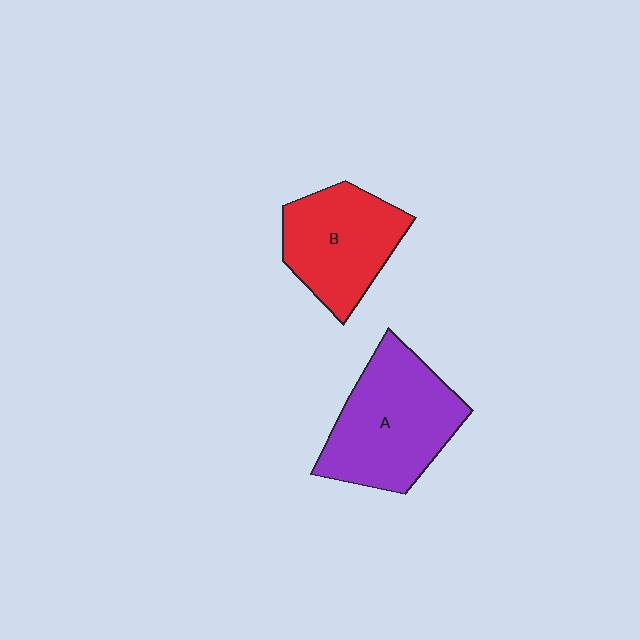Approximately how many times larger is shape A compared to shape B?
Approximately 1.3 times.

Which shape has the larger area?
Shape A (purple).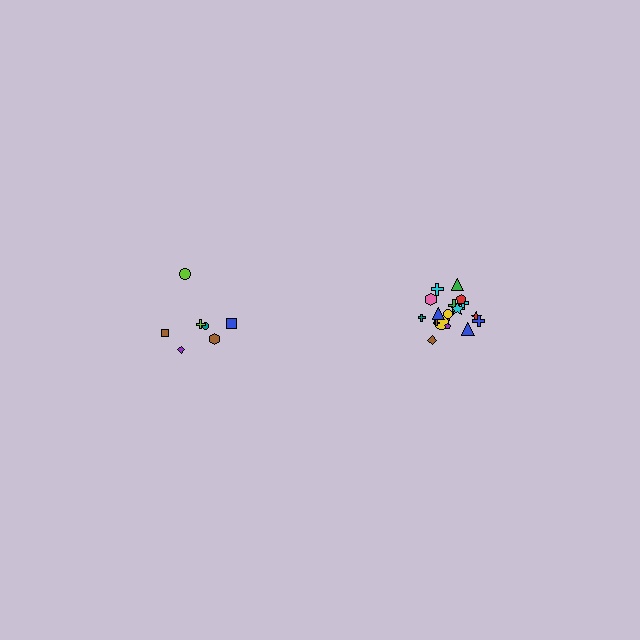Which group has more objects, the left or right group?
The right group.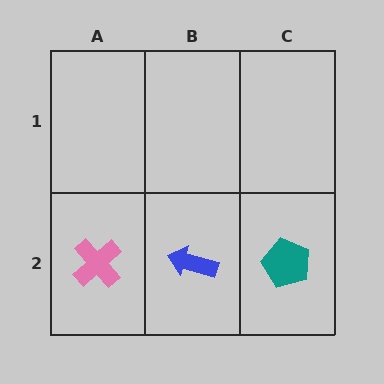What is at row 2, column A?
A pink cross.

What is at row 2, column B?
A blue arrow.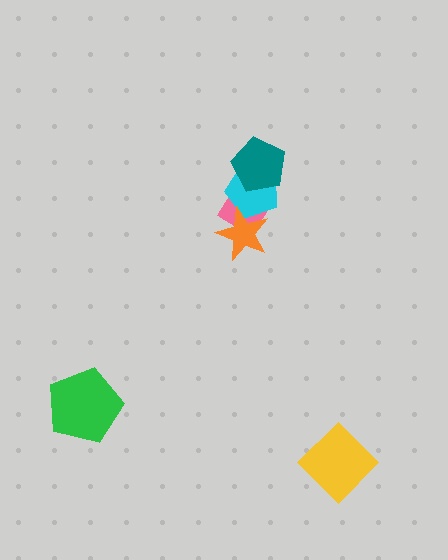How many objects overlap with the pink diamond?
3 objects overlap with the pink diamond.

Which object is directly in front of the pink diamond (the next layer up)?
The cyan pentagon is directly in front of the pink diamond.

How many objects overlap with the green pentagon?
0 objects overlap with the green pentagon.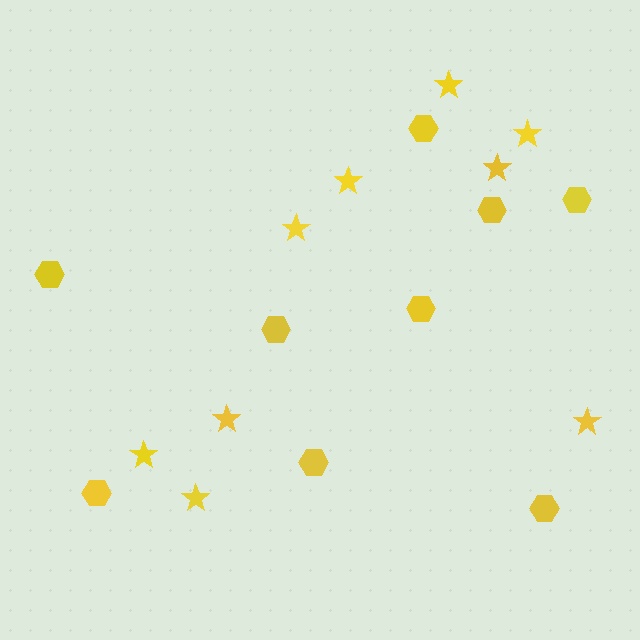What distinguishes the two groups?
There are 2 groups: one group of stars (9) and one group of hexagons (9).